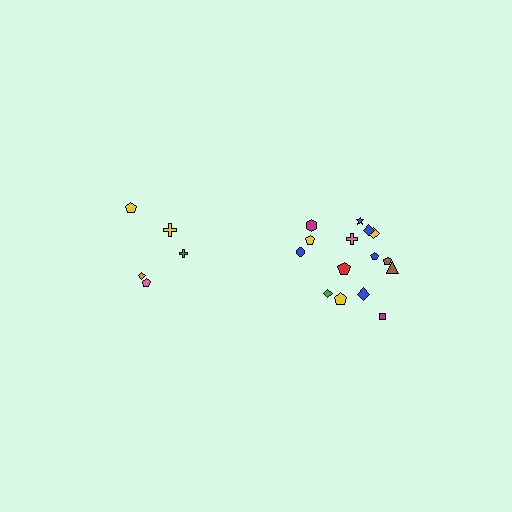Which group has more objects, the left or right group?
The right group.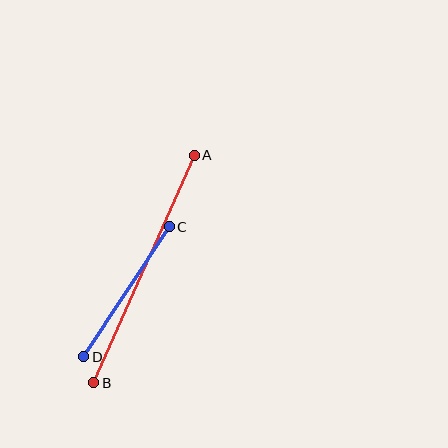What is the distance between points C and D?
The distance is approximately 155 pixels.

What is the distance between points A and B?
The distance is approximately 249 pixels.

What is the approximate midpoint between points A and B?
The midpoint is at approximately (144, 269) pixels.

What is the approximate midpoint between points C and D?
The midpoint is at approximately (127, 292) pixels.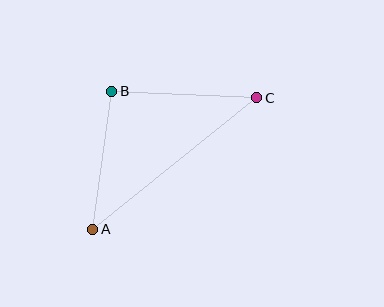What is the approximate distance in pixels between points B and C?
The distance between B and C is approximately 145 pixels.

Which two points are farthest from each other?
Points A and C are farthest from each other.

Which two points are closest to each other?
Points A and B are closest to each other.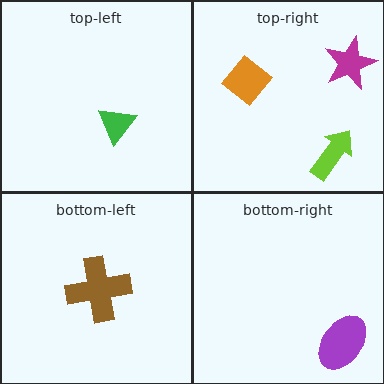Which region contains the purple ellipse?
The bottom-right region.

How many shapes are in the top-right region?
3.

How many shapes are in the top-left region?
1.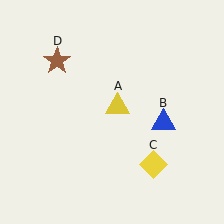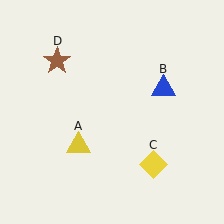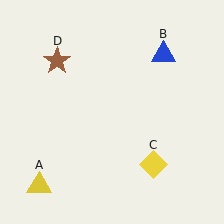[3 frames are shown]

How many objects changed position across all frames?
2 objects changed position: yellow triangle (object A), blue triangle (object B).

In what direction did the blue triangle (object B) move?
The blue triangle (object B) moved up.